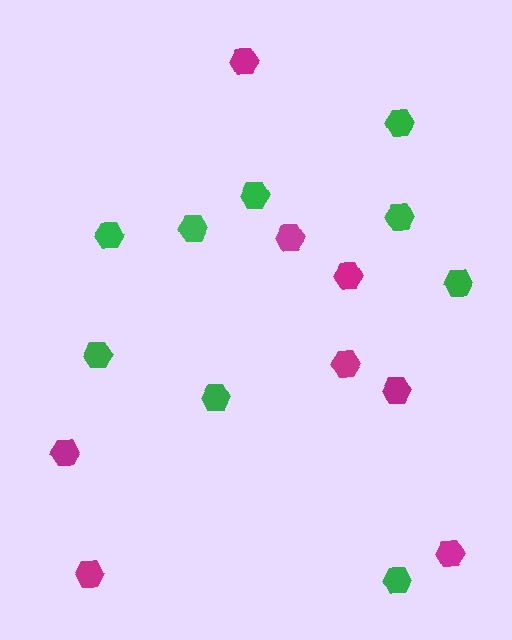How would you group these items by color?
There are 2 groups: one group of green hexagons (9) and one group of magenta hexagons (8).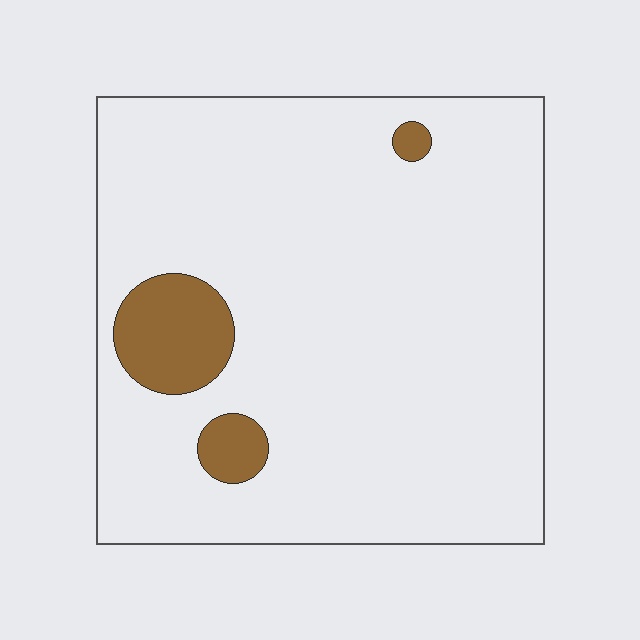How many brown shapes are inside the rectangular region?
3.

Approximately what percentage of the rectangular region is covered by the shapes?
Approximately 10%.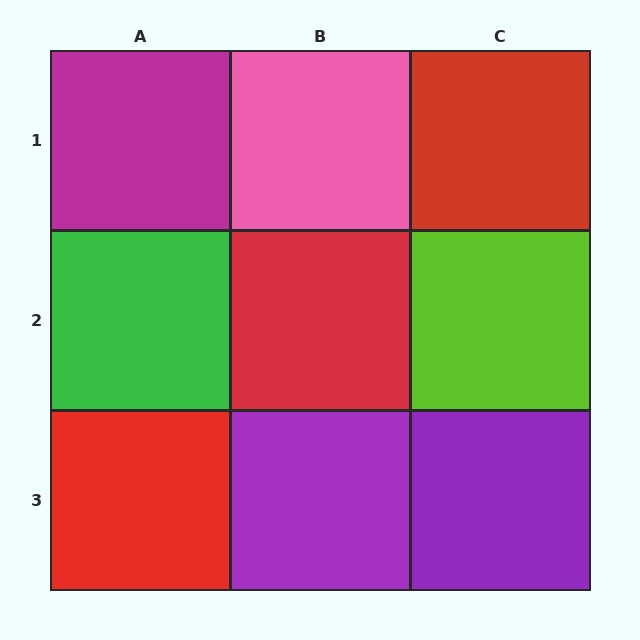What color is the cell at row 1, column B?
Pink.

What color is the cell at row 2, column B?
Red.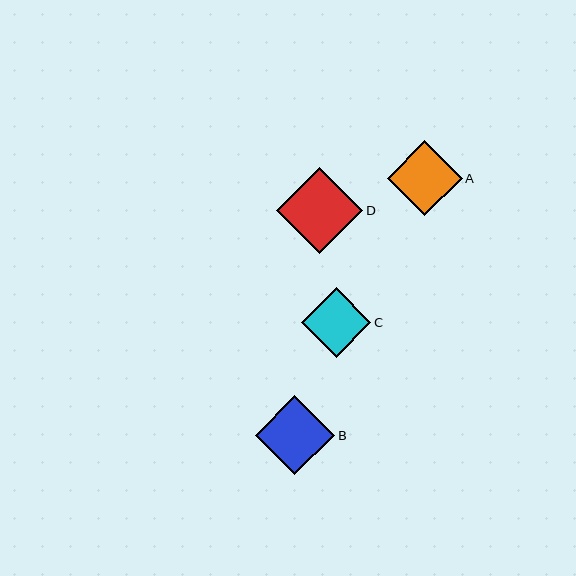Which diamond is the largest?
Diamond D is the largest with a size of approximately 86 pixels.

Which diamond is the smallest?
Diamond C is the smallest with a size of approximately 70 pixels.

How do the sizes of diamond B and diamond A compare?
Diamond B and diamond A are approximately the same size.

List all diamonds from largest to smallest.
From largest to smallest: D, B, A, C.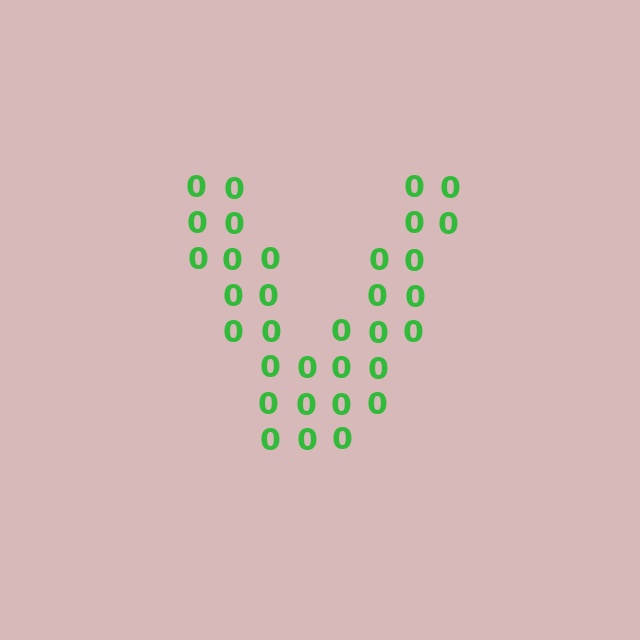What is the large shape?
The large shape is the letter V.